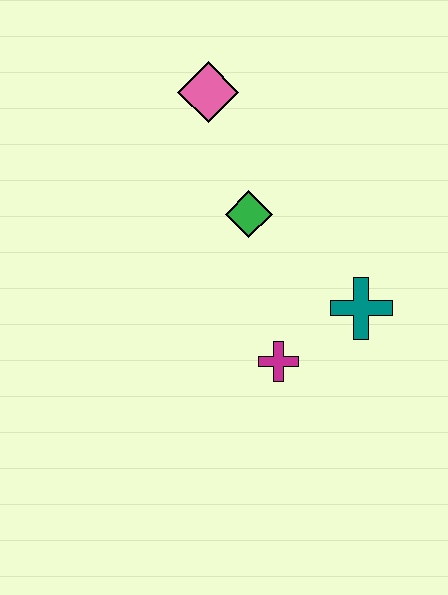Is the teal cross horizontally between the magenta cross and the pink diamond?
No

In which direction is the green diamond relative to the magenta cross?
The green diamond is above the magenta cross.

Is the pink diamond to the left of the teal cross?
Yes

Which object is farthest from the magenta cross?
The pink diamond is farthest from the magenta cross.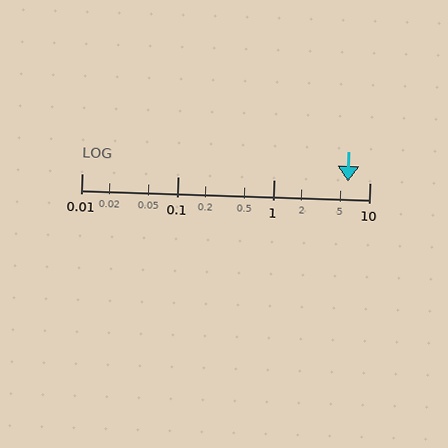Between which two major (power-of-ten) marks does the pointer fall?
The pointer is between 1 and 10.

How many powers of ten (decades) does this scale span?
The scale spans 3 decades, from 0.01 to 10.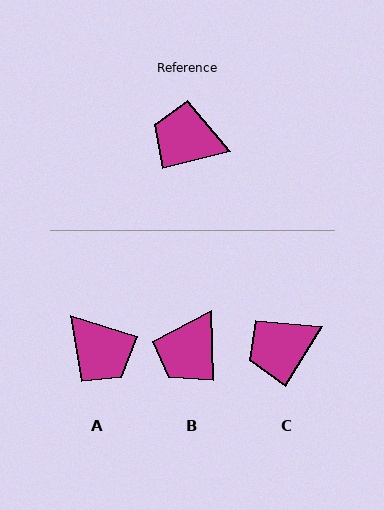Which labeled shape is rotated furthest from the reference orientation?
A, about 149 degrees away.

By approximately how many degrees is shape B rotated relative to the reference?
Approximately 77 degrees counter-clockwise.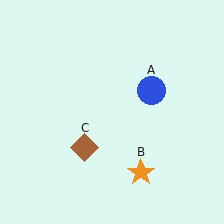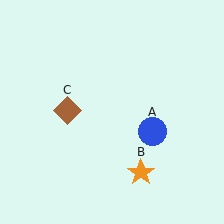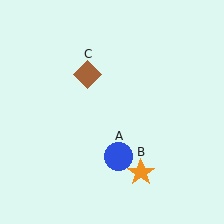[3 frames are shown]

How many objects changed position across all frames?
2 objects changed position: blue circle (object A), brown diamond (object C).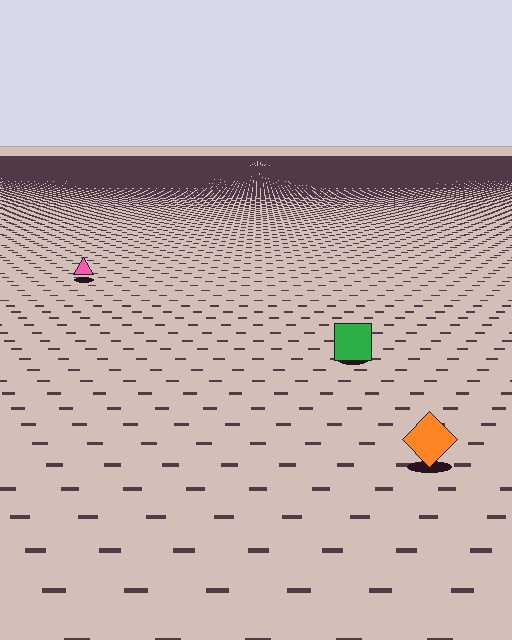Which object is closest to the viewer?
The orange diamond is closest. The texture marks near it are larger and more spread out.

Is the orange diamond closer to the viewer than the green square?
Yes. The orange diamond is closer — you can tell from the texture gradient: the ground texture is coarser near it.